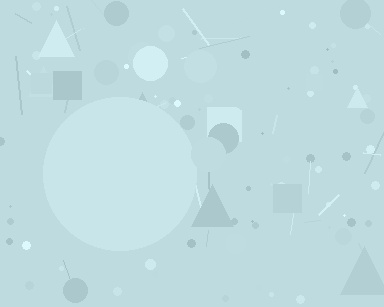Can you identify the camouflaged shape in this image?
The camouflaged shape is a circle.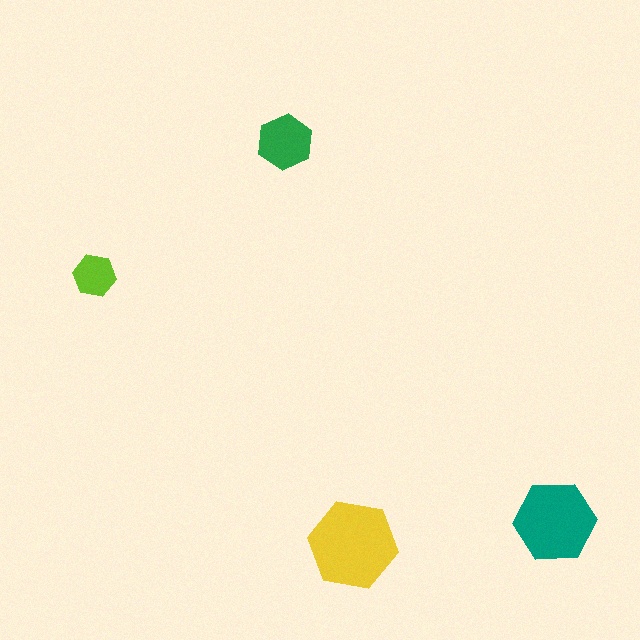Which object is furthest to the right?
The teal hexagon is rightmost.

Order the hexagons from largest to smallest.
the yellow one, the teal one, the green one, the lime one.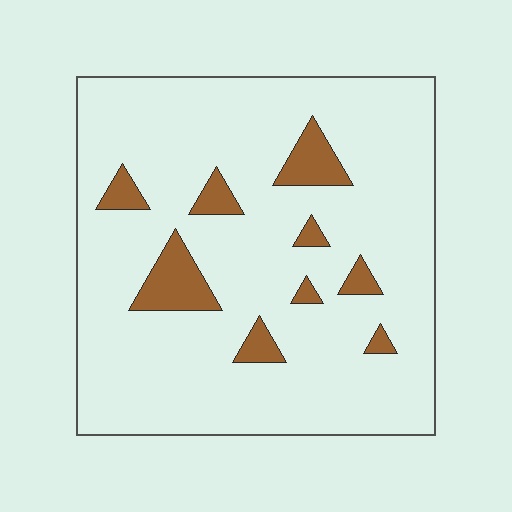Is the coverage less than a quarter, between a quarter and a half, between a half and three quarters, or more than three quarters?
Less than a quarter.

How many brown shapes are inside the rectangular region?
9.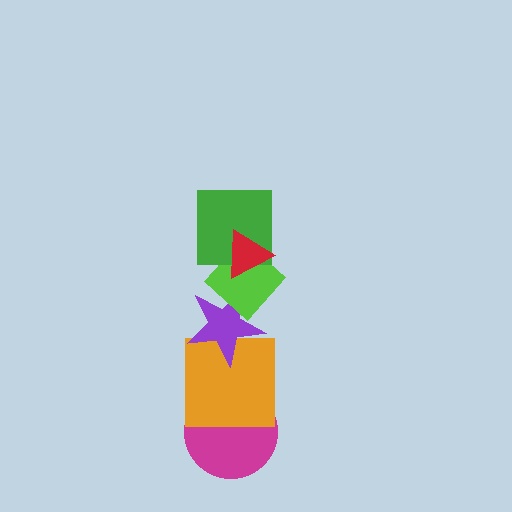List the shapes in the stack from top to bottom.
From top to bottom: the red triangle, the green square, the lime diamond, the purple star, the orange square, the magenta circle.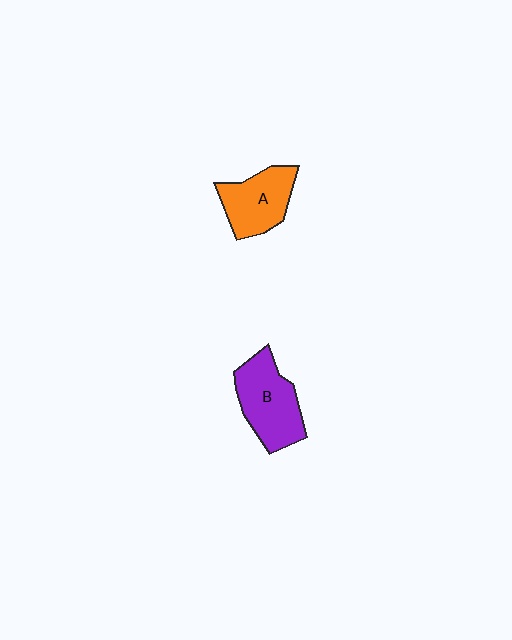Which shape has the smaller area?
Shape A (orange).